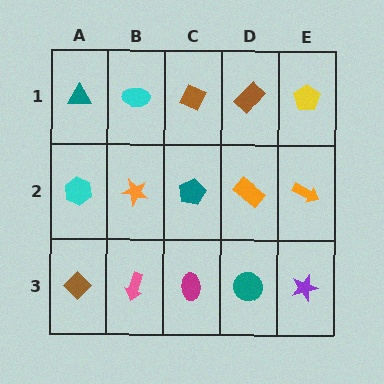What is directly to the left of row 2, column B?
A cyan hexagon.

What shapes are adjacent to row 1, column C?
A teal pentagon (row 2, column C), a cyan ellipse (row 1, column B), a brown rectangle (row 1, column D).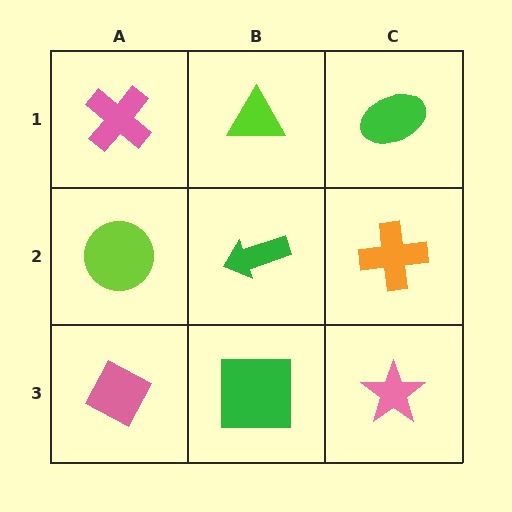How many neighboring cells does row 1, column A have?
2.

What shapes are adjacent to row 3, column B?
A green arrow (row 2, column B), a pink diamond (row 3, column A), a pink star (row 3, column C).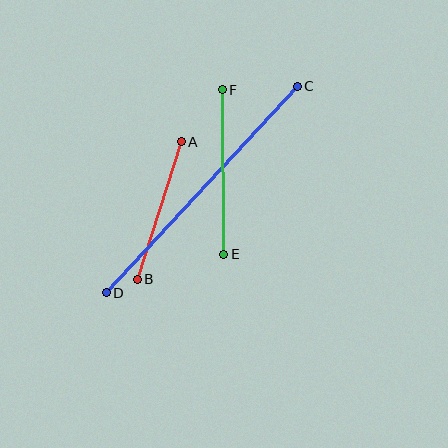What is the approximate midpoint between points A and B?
The midpoint is at approximately (159, 210) pixels.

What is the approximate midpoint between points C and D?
The midpoint is at approximately (202, 190) pixels.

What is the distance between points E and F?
The distance is approximately 165 pixels.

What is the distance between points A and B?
The distance is approximately 144 pixels.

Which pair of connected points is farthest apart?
Points C and D are farthest apart.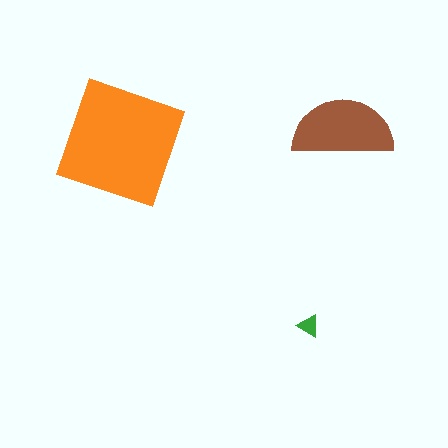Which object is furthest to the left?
The orange square is leftmost.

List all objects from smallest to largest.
The green triangle, the brown semicircle, the orange square.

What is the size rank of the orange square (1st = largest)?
1st.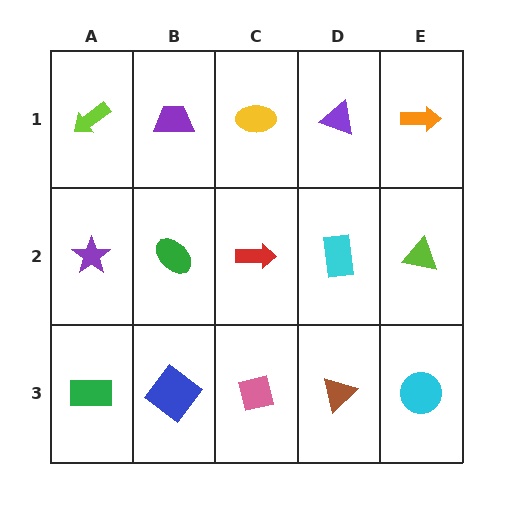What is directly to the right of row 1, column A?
A purple trapezoid.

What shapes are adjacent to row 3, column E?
A lime triangle (row 2, column E), a brown triangle (row 3, column D).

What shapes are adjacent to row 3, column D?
A cyan rectangle (row 2, column D), a pink square (row 3, column C), a cyan circle (row 3, column E).